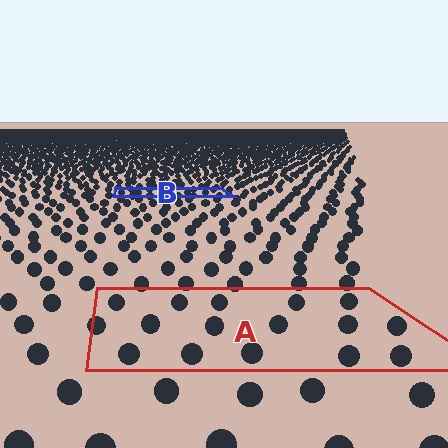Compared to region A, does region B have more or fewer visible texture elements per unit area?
Region B has more texture elements per unit area — they are packed more densely because it is farther away.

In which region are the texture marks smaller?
The texture marks are smaller in region B, because it is farther away.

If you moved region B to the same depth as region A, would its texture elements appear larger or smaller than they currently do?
They would appear larger. At a closer depth, the same texture elements are projected at a bigger on-screen size.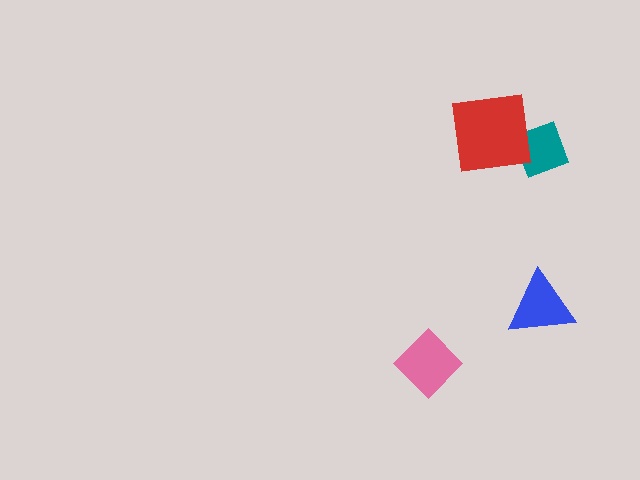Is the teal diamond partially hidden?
Yes, it is partially covered by another shape.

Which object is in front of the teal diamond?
The red square is in front of the teal diamond.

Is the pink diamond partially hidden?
No, no other shape covers it.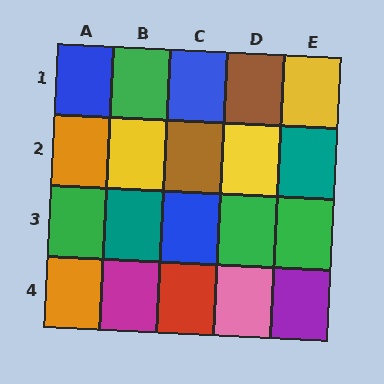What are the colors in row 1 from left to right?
Blue, green, blue, brown, yellow.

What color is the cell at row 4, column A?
Orange.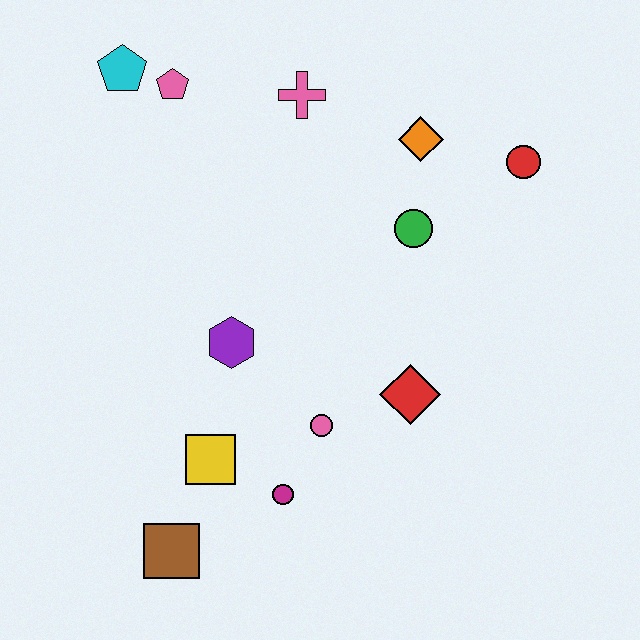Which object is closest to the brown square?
The yellow square is closest to the brown square.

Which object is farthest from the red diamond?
The cyan pentagon is farthest from the red diamond.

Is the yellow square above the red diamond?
No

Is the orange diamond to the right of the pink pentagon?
Yes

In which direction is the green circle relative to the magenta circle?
The green circle is above the magenta circle.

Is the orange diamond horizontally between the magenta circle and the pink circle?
No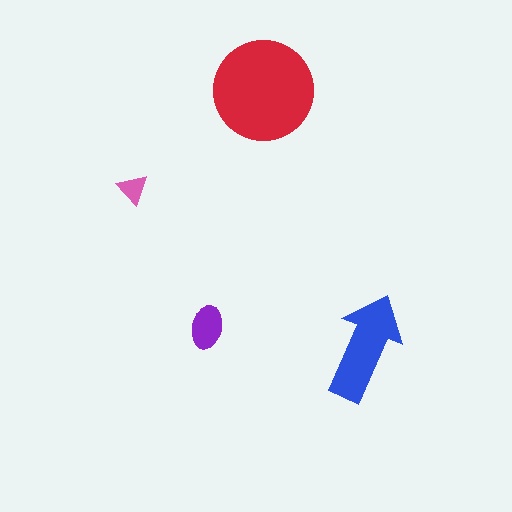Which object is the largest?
The red circle.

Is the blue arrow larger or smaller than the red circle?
Smaller.